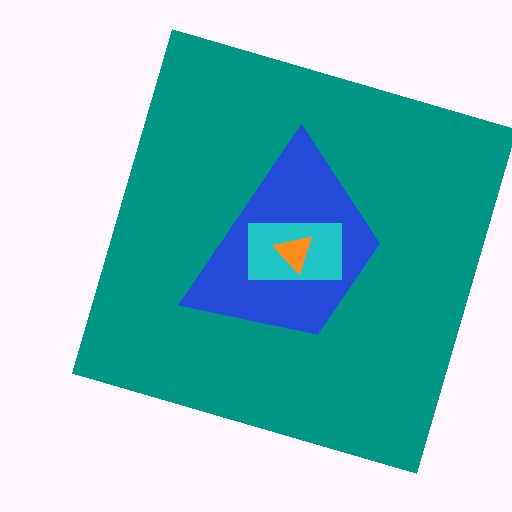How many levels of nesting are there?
4.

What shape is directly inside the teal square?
The blue trapezoid.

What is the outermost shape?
The teal square.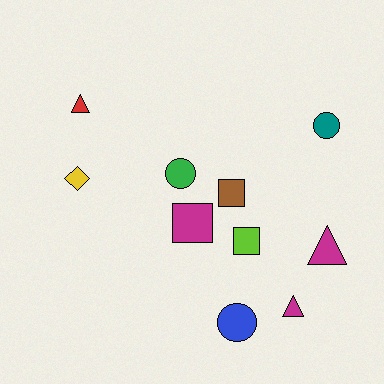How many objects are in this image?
There are 10 objects.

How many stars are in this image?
There are no stars.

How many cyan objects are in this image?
There are no cyan objects.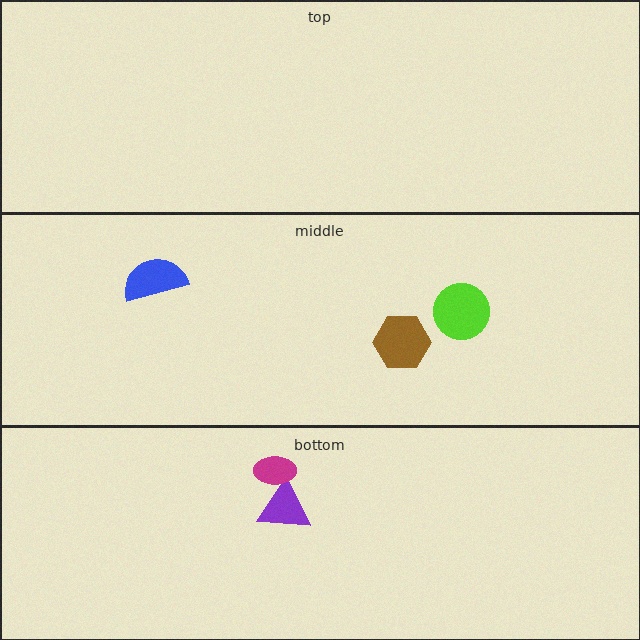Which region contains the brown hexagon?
The middle region.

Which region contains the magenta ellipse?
The bottom region.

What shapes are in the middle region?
The brown hexagon, the lime circle, the blue semicircle.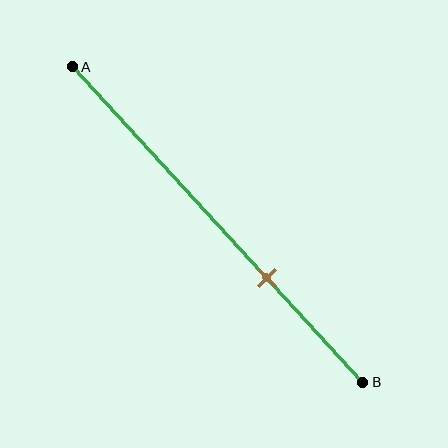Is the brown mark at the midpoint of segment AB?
No, the mark is at about 65% from A, not at the 50% midpoint.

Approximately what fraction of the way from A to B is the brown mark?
The brown mark is approximately 65% of the way from A to B.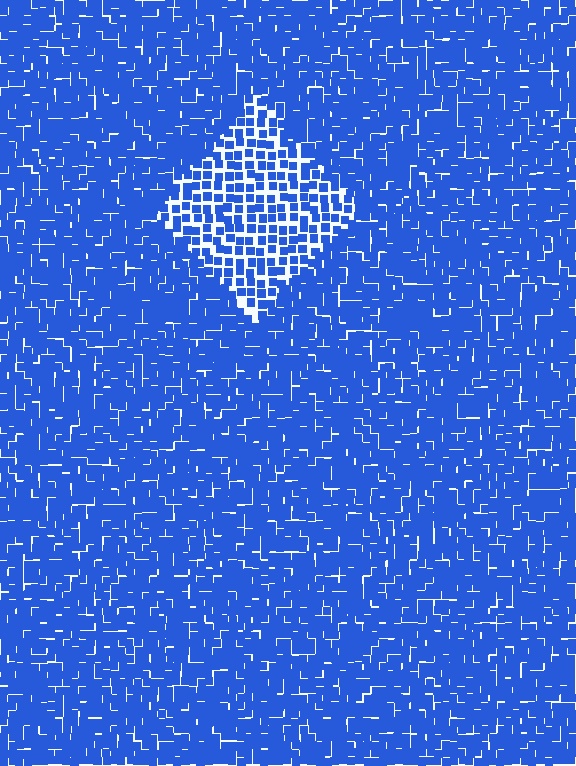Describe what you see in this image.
The image contains small blue elements arranged at two different densities. A diamond-shaped region is visible where the elements are less densely packed than the surrounding area.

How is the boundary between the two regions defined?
The boundary is defined by a change in element density (approximately 1.8x ratio). All elements are the same color, size, and shape.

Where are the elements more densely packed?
The elements are more densely packed outside the diamond boundary.